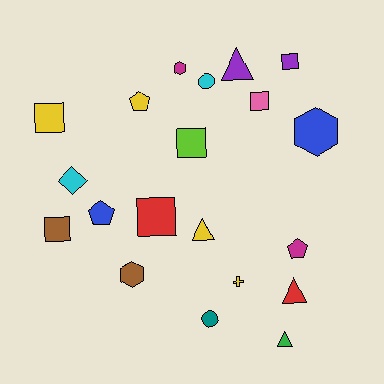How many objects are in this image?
There are 20 objects.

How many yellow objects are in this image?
There are 4 yellow objects.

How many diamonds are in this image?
There is 1 diamond.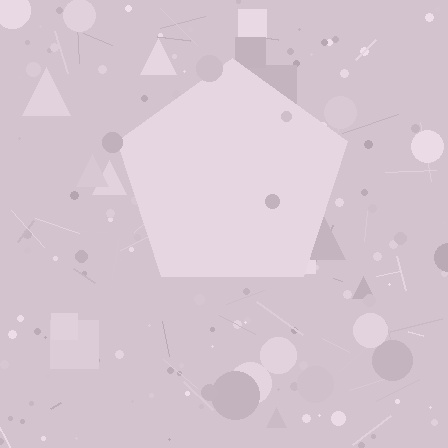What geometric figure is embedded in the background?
A pentagon is embedded in the background.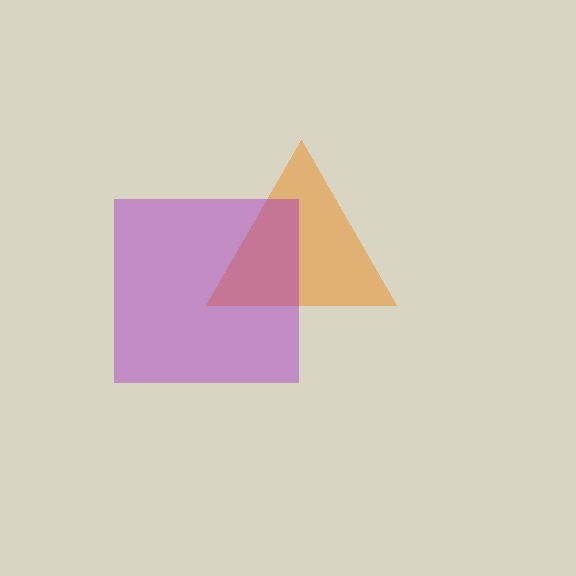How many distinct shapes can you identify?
There are 2 distinct shapes: an orange triangle, a purple square.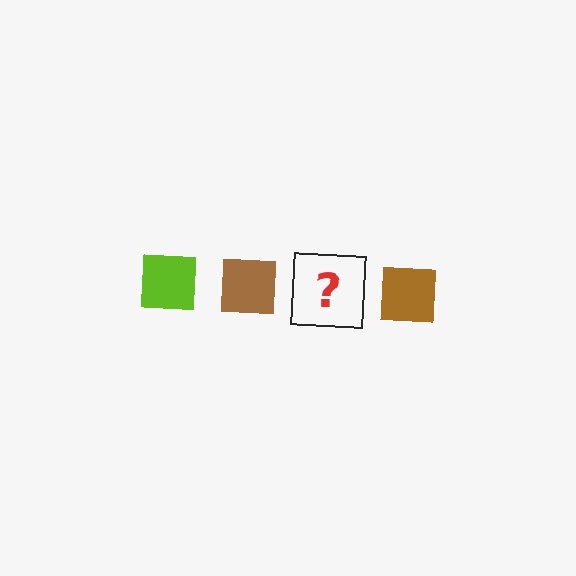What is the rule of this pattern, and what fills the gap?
The rule is that the pattern cycles through lime, brown squares. The gap should be filled with a lime square.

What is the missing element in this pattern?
The missing element is a lime square.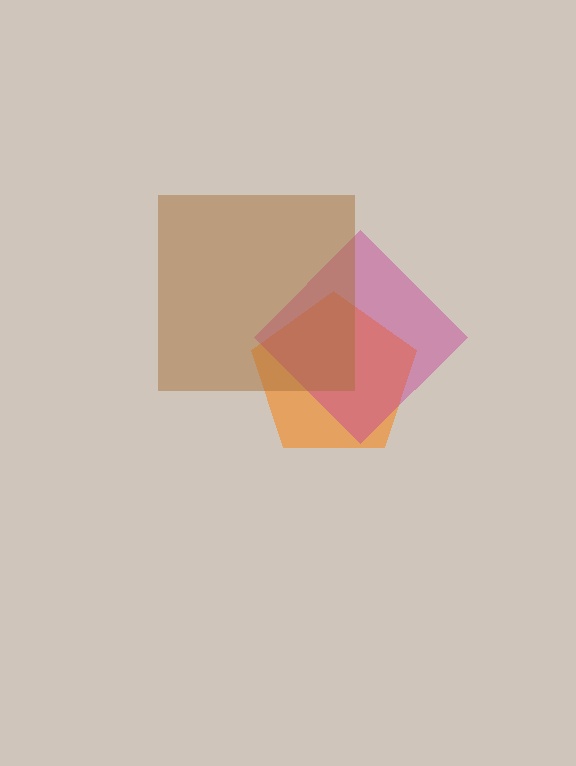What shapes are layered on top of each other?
The layered shapes are: an orange pentagon, a magenta diamond, a brown square.